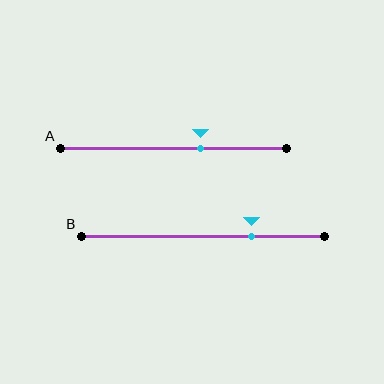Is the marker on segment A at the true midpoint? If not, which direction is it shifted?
No, the marker on segment A is shifted to the right by about 12% of the segment length.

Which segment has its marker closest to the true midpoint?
Segment A has its marker closest to the true midpoint.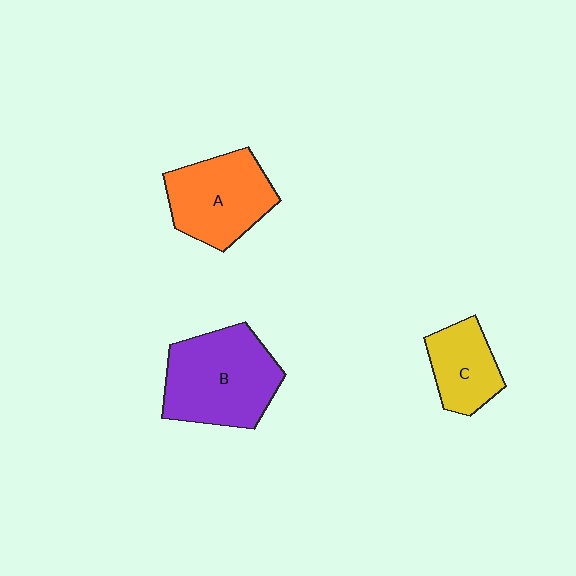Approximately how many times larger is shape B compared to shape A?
Approximately 1.2 times.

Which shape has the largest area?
Shape B (purple).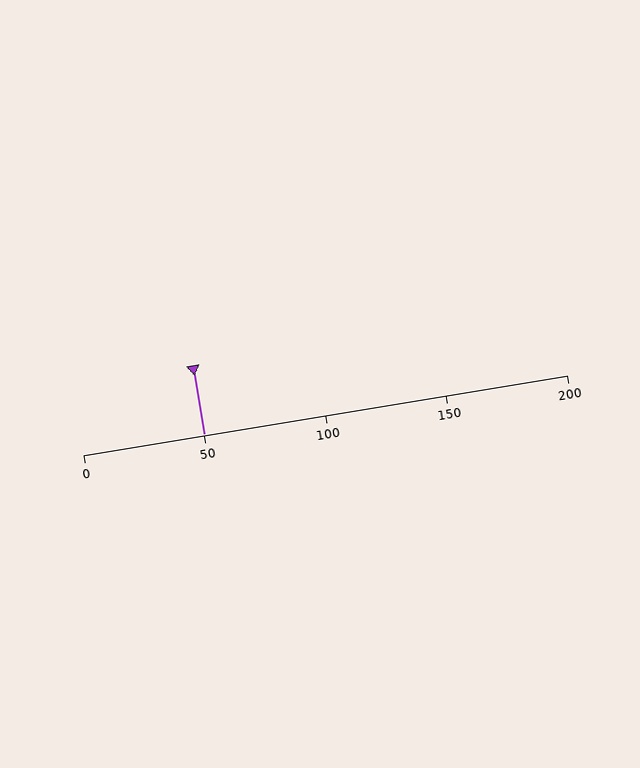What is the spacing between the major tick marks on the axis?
The major ticks are spaced 50 apart.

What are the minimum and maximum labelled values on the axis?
The axis runs from 0 to 200.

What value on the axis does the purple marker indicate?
The marker indicates approximately 50.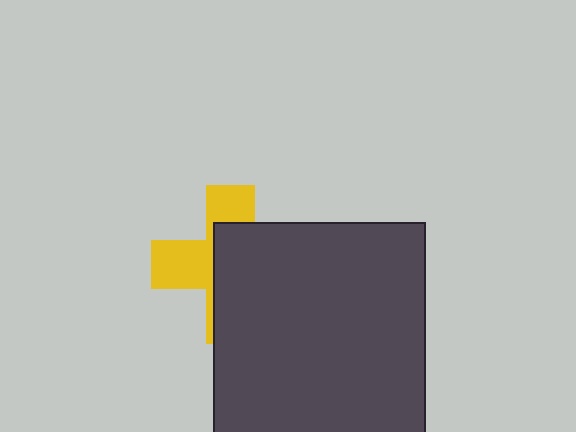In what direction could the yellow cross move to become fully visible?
The yellow cross could move left. That would shift it out from behind the dark gray square entirely.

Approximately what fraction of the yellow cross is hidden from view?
Roughly 59% of the yellow cross is hidden behind the dark gray square.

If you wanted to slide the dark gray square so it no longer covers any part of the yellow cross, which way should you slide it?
Slide it right — that is the most direct way to separate the two shapes.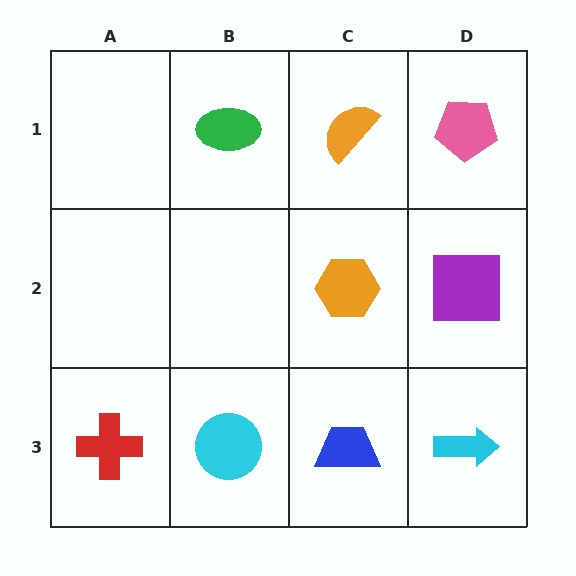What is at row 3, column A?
A red cross.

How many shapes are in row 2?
2 shapes.